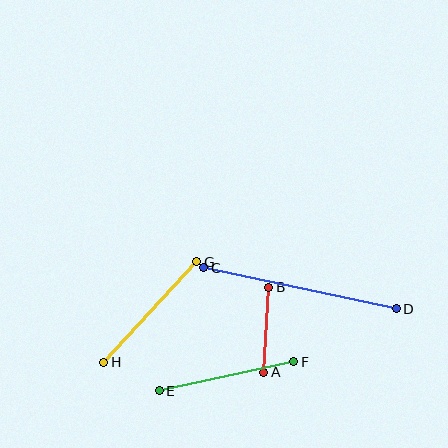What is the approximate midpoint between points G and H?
The midpoint is at approximately (150, 312) pixels.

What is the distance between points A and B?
The distance is approximately 85 pixels.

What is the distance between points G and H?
The distance is approximately 137 pixels.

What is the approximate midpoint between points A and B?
The midpoint is at approximately (266, 330) pixels.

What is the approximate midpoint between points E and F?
The midpoint is at approximately (227, 376) pixels.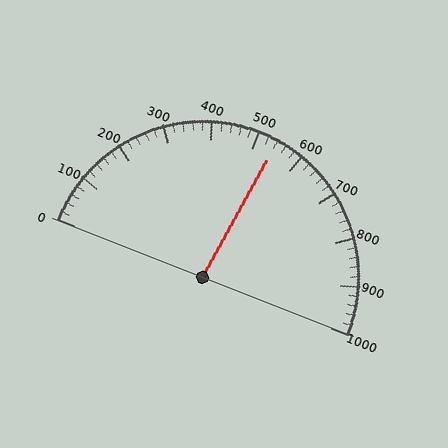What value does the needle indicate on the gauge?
The needle indicates approximately 540.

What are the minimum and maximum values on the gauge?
The gauge ranges from 0 to 1000.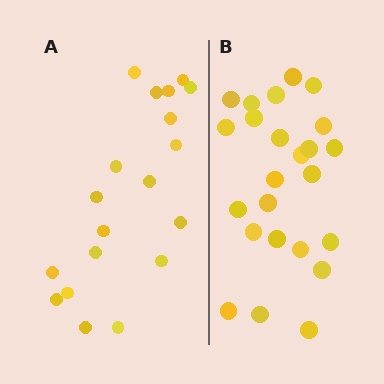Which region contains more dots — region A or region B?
Region B (the right region) has more dots.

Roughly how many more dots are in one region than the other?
Region B has about 5 more dots than region A.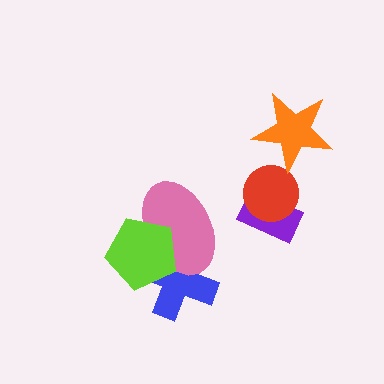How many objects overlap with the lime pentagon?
2 objects overlap with the lime pentagon.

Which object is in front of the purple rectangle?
The red circle is in front of the purple rectangle.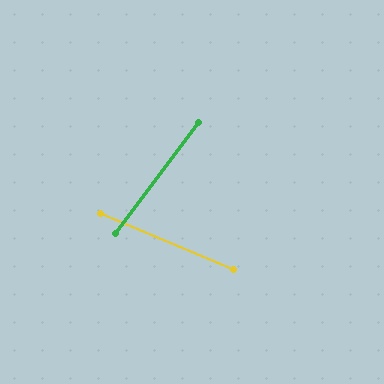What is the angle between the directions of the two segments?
Approximately 76 degrees.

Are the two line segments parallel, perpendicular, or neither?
Neither parallel nor perpendicular — they differ by about 76°.